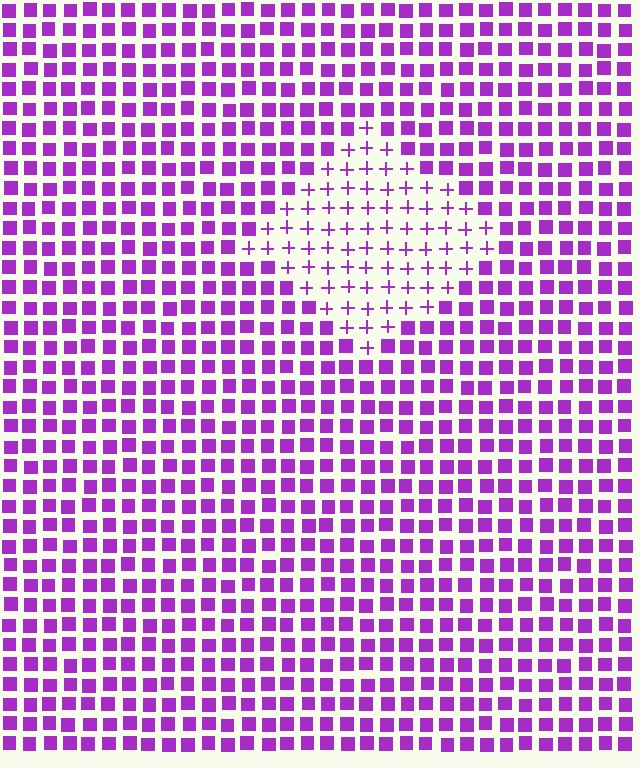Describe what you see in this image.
The image is filled with small purple elements arranged in a uniform grid. A diamond-shaped region contains plus signs, while the surrounding area contains squares. The boundary is defined purely by the change in element shape.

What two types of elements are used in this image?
The image uses plus signs inside the diamond region and squares outside it.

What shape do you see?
I see a diamond.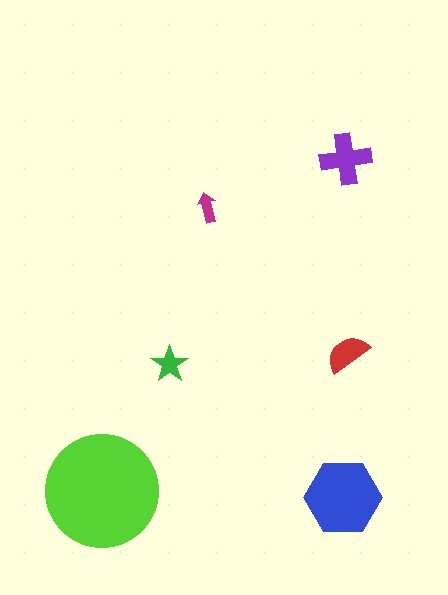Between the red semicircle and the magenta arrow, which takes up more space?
The red semicircle.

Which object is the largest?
The lime circle.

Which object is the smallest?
The magenta arrow.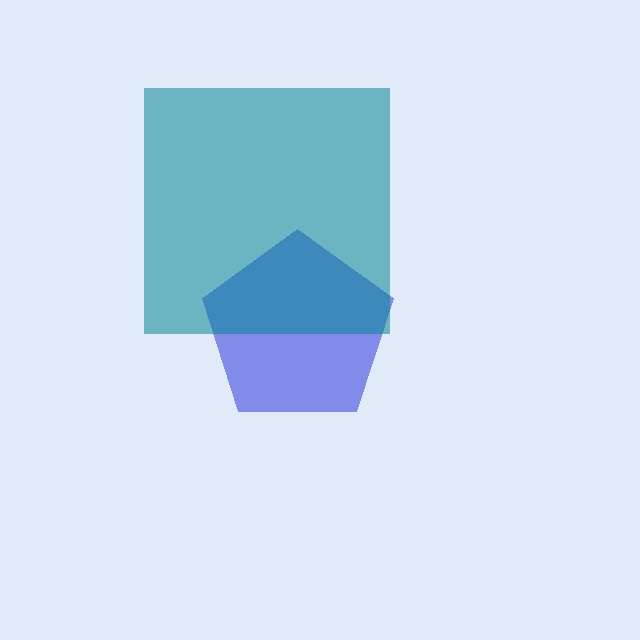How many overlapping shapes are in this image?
There are 2 overlapping shapes in the image.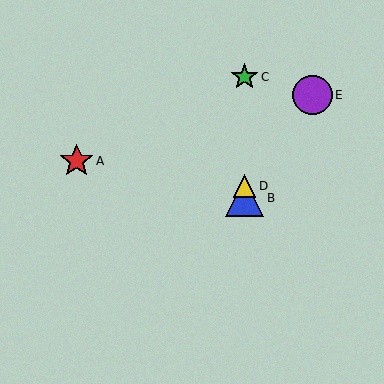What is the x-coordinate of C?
Object C is at x≈244.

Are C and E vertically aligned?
No, C is at x≈244 and E is at x≈313.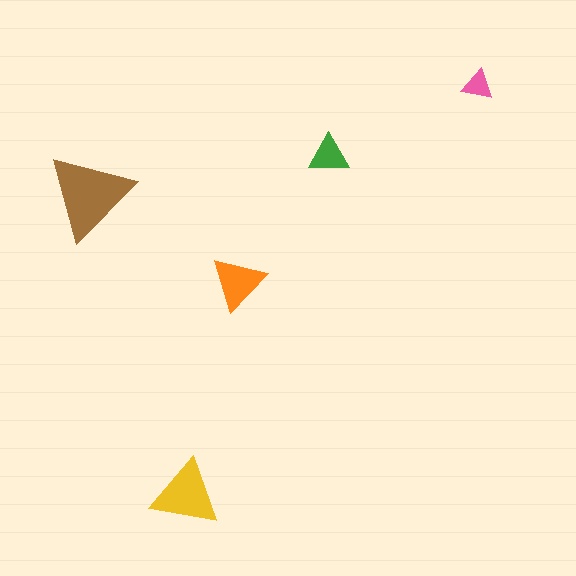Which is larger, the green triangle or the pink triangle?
The green one.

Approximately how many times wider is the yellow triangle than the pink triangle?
About 2 times wider.